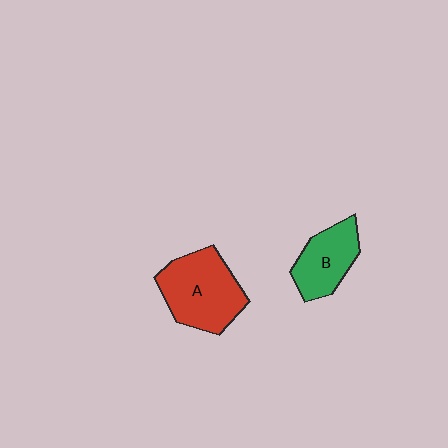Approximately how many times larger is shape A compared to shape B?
Approximately 1.4 times.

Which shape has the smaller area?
Shape B (green).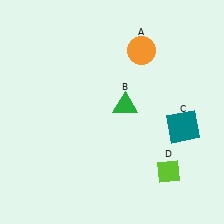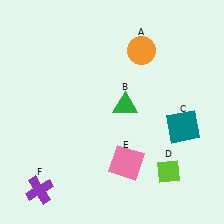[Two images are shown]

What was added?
A pink square (E), a purple cross (F) were added in Image 2.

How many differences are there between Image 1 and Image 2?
There are 2 differences between the two images.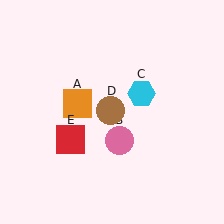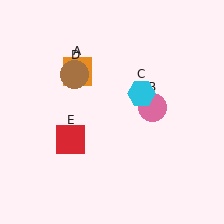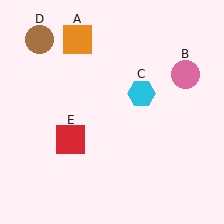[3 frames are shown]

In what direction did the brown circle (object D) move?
The brown circle (object D) moved up and to the left.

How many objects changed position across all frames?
3 objects changed position: orange square (object A), pink circle (object B), brown circle (object D).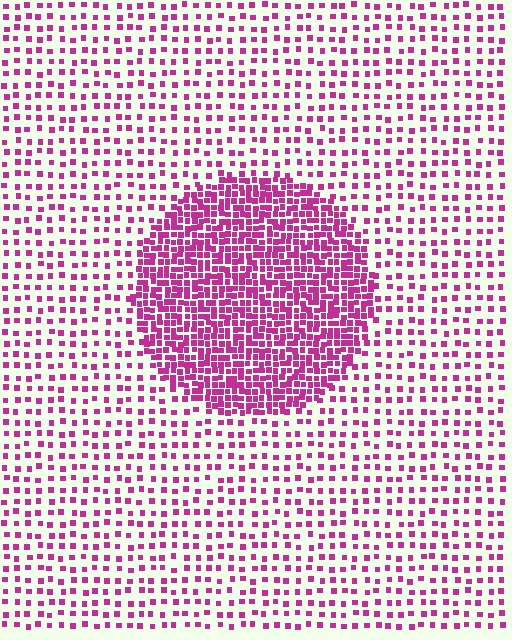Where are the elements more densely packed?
The elements are more densely packed inside the circle boundary.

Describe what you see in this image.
The image contains small magenta elements arranged at two different densities. A circle-shaped region is visible where the elements are more densely packed than the surrounding area.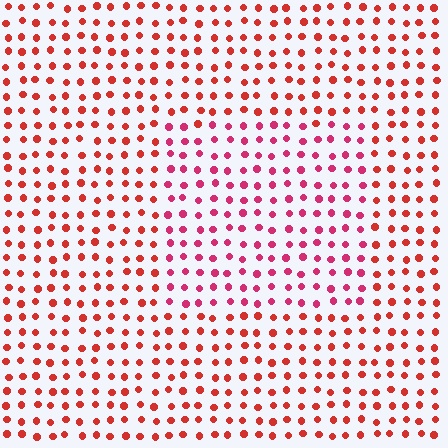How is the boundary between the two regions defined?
The boundary is defined purely by a slight shift in hue (about 27 degrees). Spacing, size, and orientation are identical on both sides.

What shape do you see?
I see a rectangle.